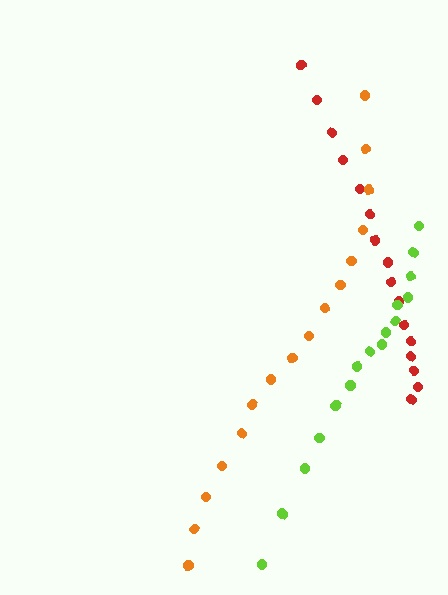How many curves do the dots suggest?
There are 3 distinct paths.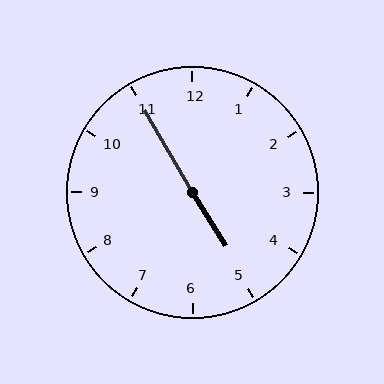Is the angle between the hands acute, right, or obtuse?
It is obtuse.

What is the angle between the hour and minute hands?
Approximately 178 degrees.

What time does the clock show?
4:55.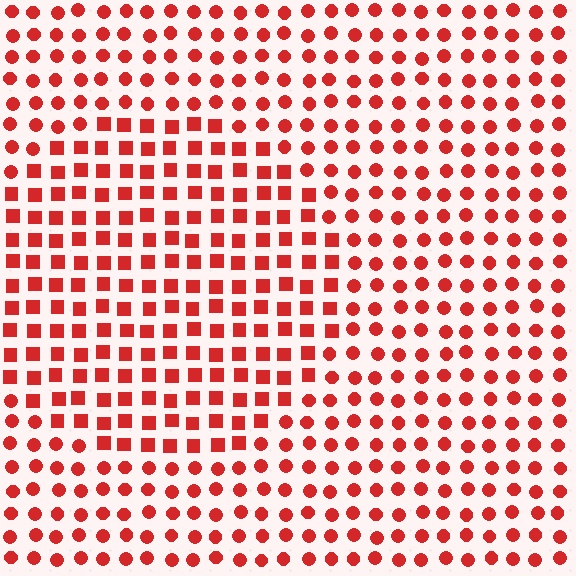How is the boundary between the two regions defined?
The boundary is defined by a change in element shape: squares inside vs. circles outside. All elements share the same color and spacing.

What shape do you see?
I see a circle.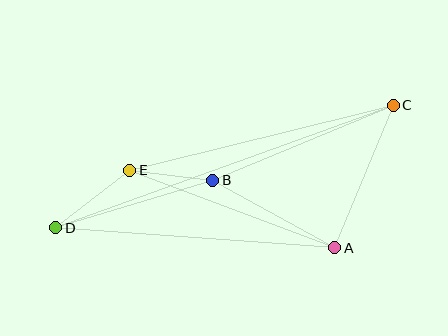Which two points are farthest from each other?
Points C and D are farthest from each other.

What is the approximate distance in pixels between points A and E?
The distance between A and E is approximately 219 pixels.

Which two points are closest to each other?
Points B and E are closest to each other.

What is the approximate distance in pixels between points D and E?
The distance between D and E is approximately 94 pixels.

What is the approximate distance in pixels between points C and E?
The distance between C and E is approximately 272 pixels.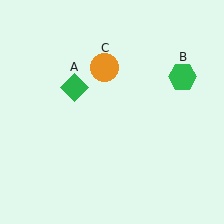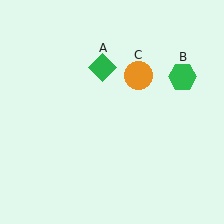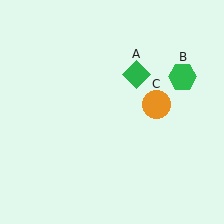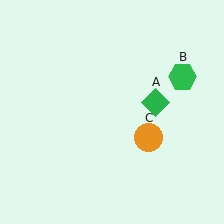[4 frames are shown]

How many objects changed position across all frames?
2 objects changed position: green diamond (object A), orange circle (object C).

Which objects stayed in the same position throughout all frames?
Green hexagon (object B) remained stationary.